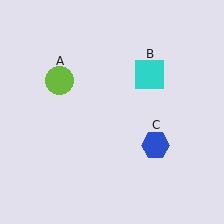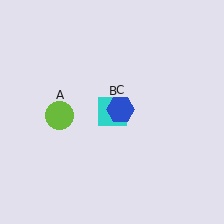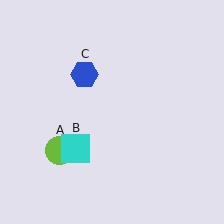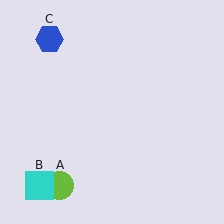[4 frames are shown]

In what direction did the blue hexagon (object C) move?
The blue hexagon (object C) moved up and to the left.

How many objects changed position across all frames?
3 objects changed position: lime circle (object A), cyan square (object B), blue hexagon (object C).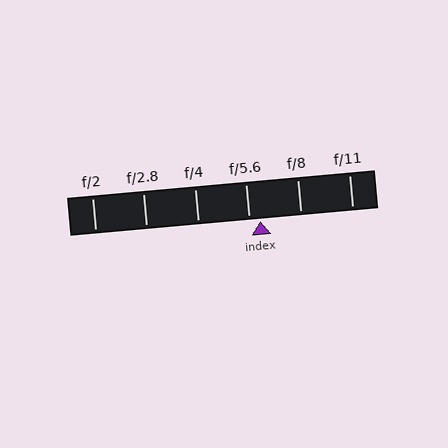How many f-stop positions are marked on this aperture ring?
There are 6 f-stop positions marked.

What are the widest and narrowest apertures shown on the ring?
The widest aperture shown is f/2 and the narrowest is f/11.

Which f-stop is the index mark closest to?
The index mark is closest to f/5.6.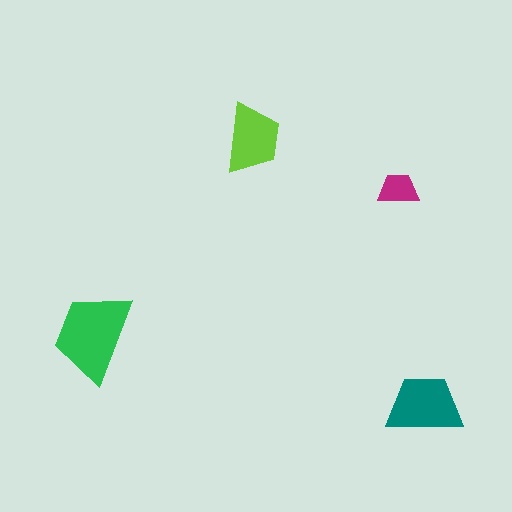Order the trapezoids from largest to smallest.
the green one, the teal one, the lime one, the magenta one.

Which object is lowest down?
The teal trapezoid is bottommost.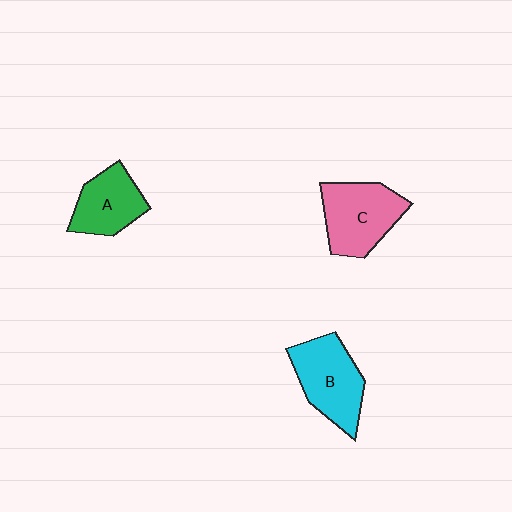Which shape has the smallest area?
Shape A (green).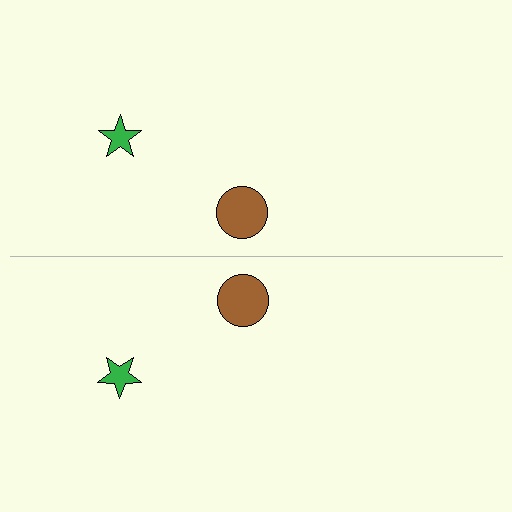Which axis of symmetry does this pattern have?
The pattern has a horizontal axis of symmetry running through the center of the image.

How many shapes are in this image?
There are 4 shapes in this image.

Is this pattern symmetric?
Yes, this pattern has bilateral (reflection) symmetry.